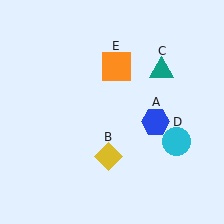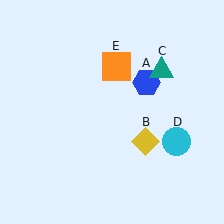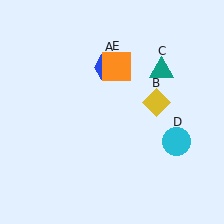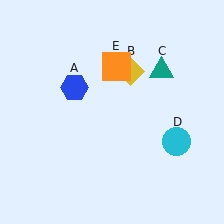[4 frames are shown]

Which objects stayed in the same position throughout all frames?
Teal triangle (object C) and cyan circle (object D) and orange square (object E) remained stationary.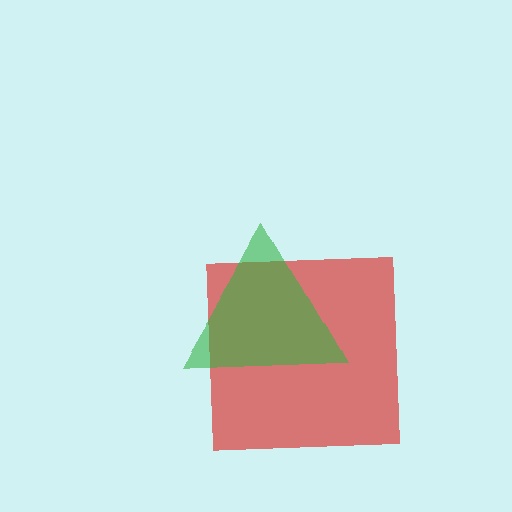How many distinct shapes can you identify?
There are 2 distinct shapes: a red square, a green triangle.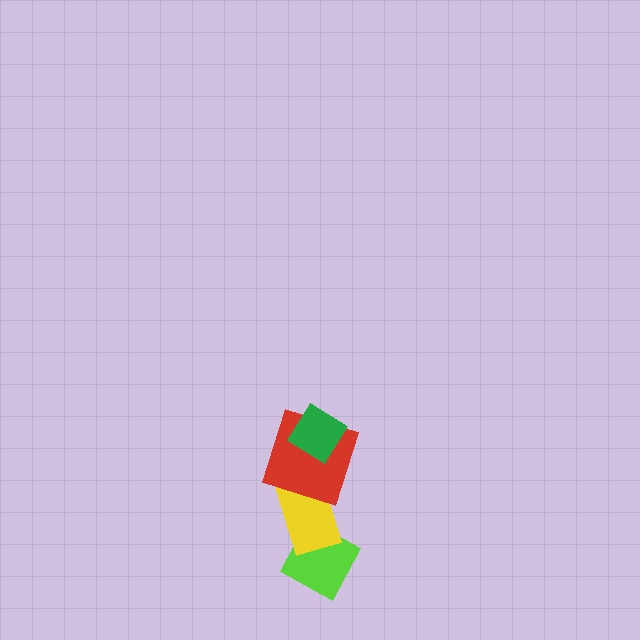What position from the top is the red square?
The red square is 2nd from the top.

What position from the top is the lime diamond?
The lime diamond is 4th from the top.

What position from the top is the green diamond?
The green diamond is 1st from the top.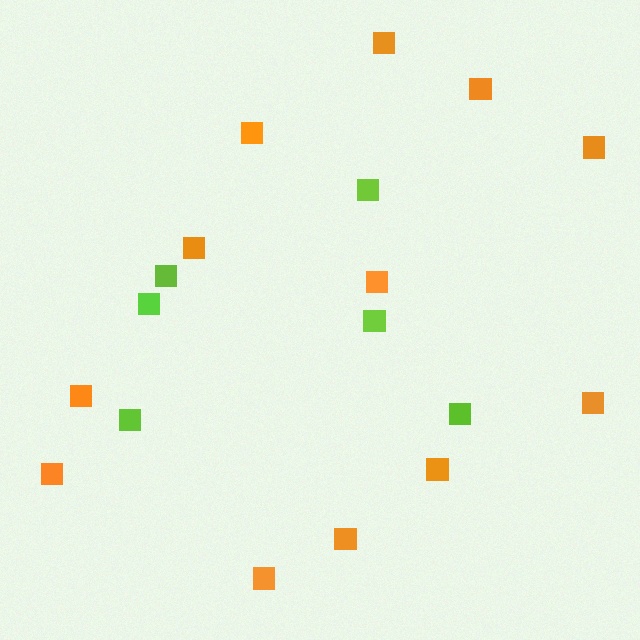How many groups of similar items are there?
There are 2 groups: one group of lime squares (6) and one group of orange squares (12).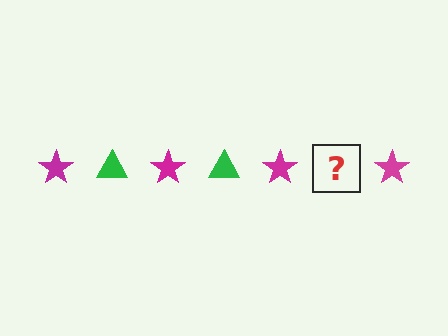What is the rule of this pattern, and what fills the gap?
The rule is that the pattern alternates between magenta star and green triangle. The gap should be filled with a green triangle.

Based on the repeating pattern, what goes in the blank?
The blank should be a green triangle.